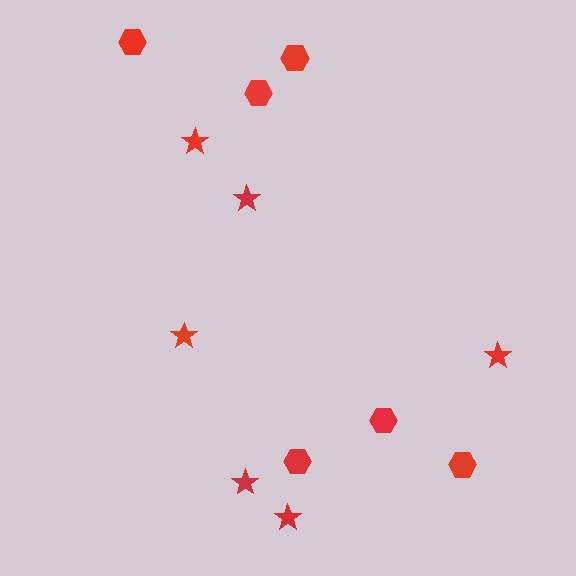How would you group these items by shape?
There are 2 groups: one group of hexagons (6) and one group of stars (6).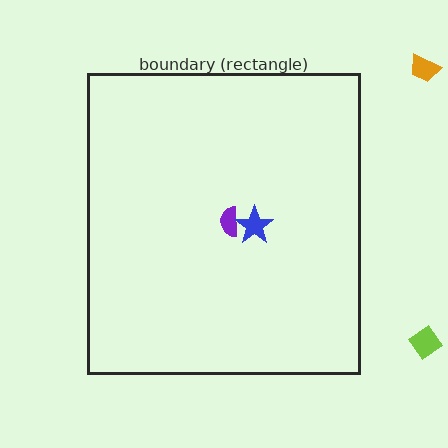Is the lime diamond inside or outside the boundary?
Outside.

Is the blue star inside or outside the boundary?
Inside.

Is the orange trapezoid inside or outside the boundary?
Outside.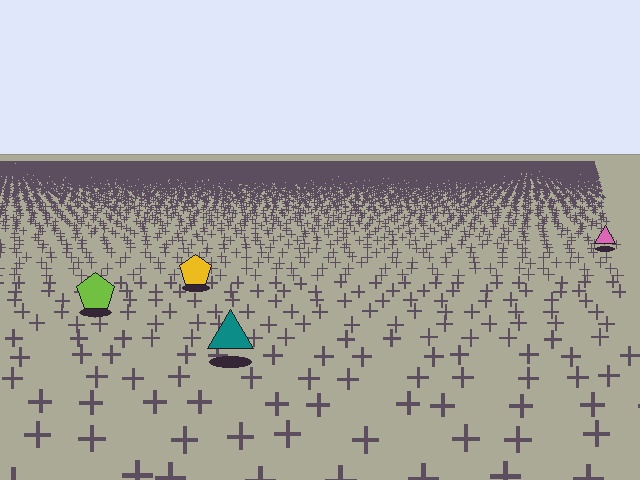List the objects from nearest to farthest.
From nearest to farthest: the teal triangle, the lime pentagon, the yellow pentagon, the pink triangle.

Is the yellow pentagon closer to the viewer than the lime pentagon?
No. The lime pentagon is closer — you can tell from the texture gradient: the ground texture is coarser near it.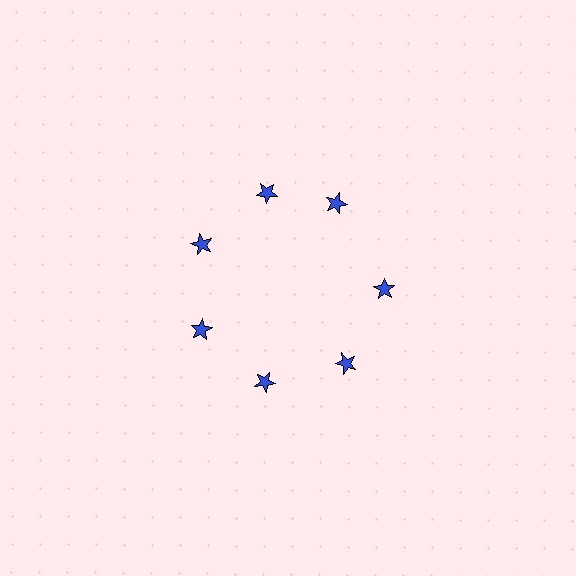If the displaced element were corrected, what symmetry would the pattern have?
It would have 7-fold rotational symmetry — the pattern would map onto itself every 51 degrees.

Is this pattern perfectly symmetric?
No. The 7 blue stars are arranged in a ring, but one element near the 1 o'clock position is rotated out of alignment along the ring, breaking the 7-fold rotational symmetry.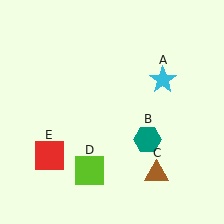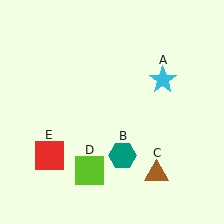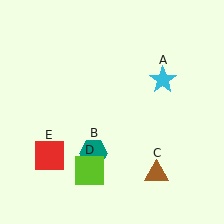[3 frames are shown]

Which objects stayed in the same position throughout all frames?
Cyan star (object A) and brown triangle (object C) and lime square (object D) and red square (object E) remained stationary.